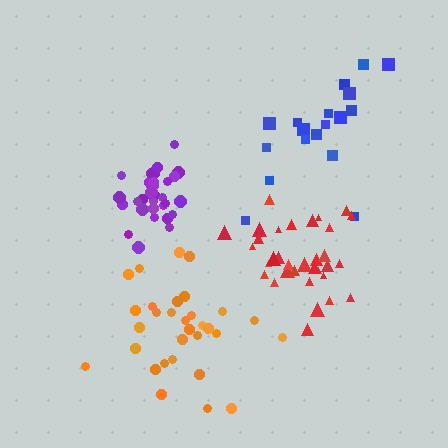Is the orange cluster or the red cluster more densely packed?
Red.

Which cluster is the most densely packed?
Purple.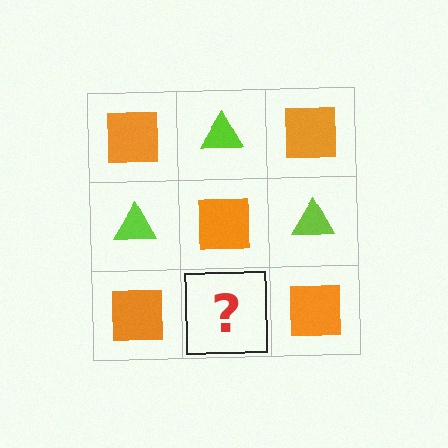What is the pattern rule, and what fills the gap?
The rule is that it alternates orange square and lime triangle in a checkerboard pattern. The gap should be filled with a lime triangle.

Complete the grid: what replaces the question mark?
The question mark should be replaced with a lime triangle.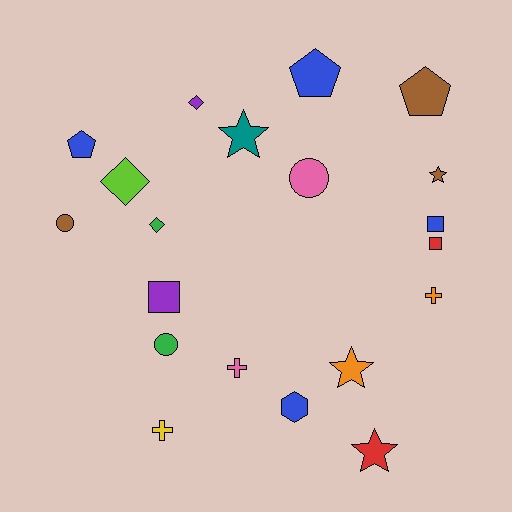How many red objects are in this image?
There are 2 red objects.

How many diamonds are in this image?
There are 3 diamonds.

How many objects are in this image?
There are 20 objects.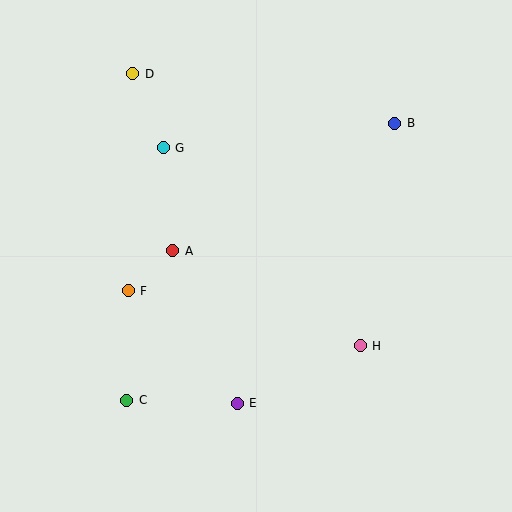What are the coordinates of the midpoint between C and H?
The midpoint between C and H is at (244, 373).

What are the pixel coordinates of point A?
Point A is at (173, 251).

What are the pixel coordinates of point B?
Point B is at (395, 123).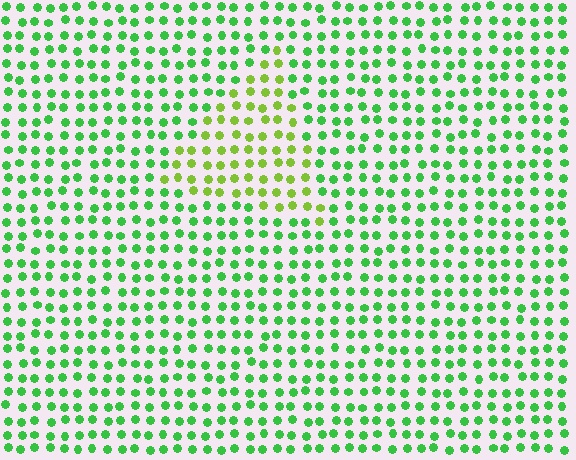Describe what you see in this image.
The image is filled with small green elements in a uniform arrangement. A triangle-shaped region is visible where the elements are tinted to a slightly different hue, forming a subtle color boundary.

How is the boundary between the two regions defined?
The boundary is defined purely by a slight shift in hue (about 36 degrees). Spacing, size, and orientation are identical on both sides.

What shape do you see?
I see a triangle.